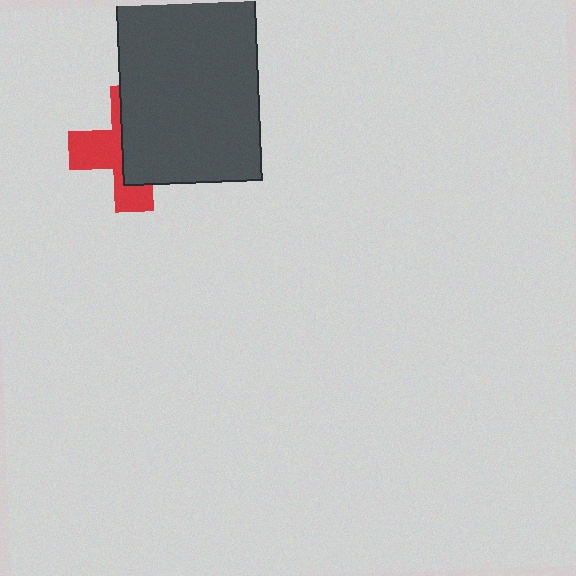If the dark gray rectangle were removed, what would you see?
You would see the complete red cross.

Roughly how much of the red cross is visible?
A small part of it is visible (roughly 44%).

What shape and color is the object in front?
The object in front is a dark gray rectangle.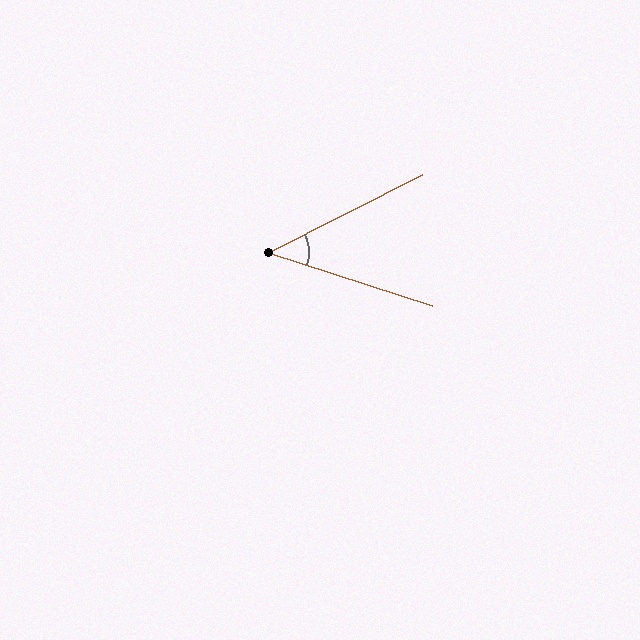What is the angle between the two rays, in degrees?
Approximately 45 degrees.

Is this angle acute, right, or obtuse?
It is acute.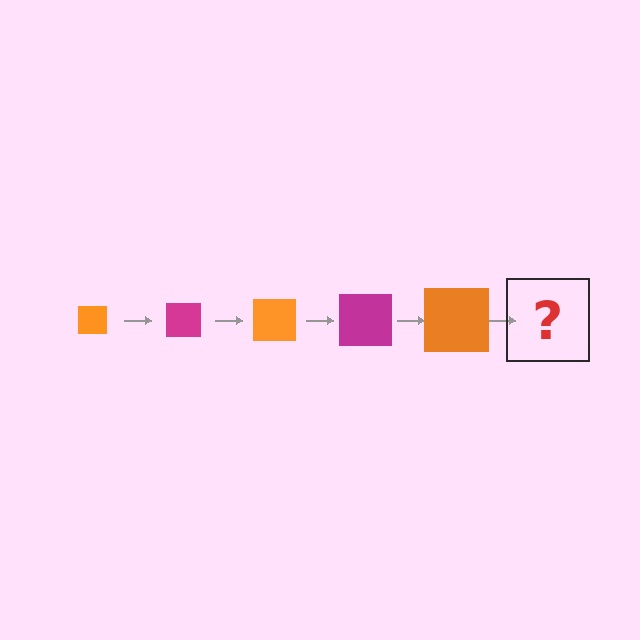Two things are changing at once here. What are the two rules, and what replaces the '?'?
The two rules are that the square grows larger each step and the color cycles through orange and magenta. The '?' should be a magenta square, larger than the previous one.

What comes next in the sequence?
The next element should be a magenta square, larger than the previous one.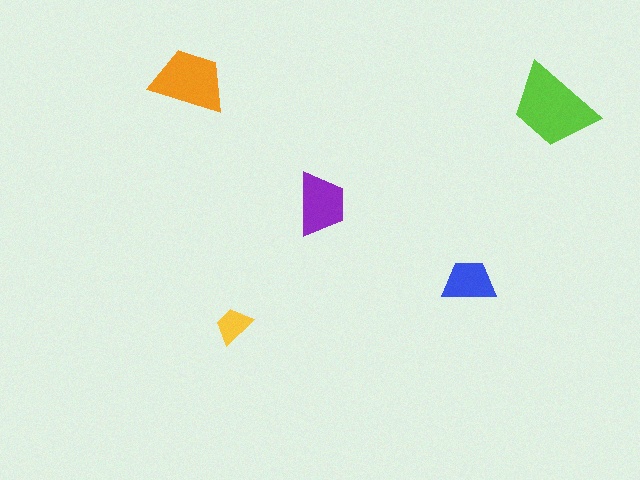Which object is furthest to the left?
The orange trapezoid is leftmost.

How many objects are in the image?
There are 5 objects in the image.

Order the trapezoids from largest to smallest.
the lime one, the orange one, the purple one, the blue one, the yellow one.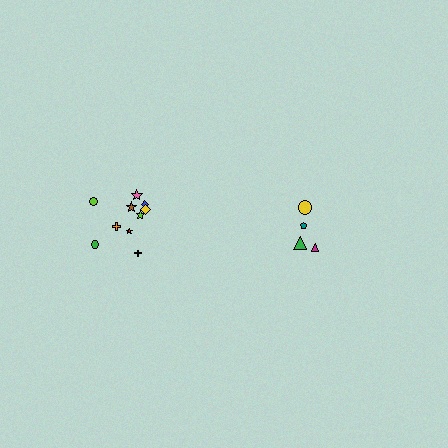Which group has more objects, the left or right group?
The left group.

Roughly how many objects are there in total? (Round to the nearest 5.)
Roughly 15 objects in total.